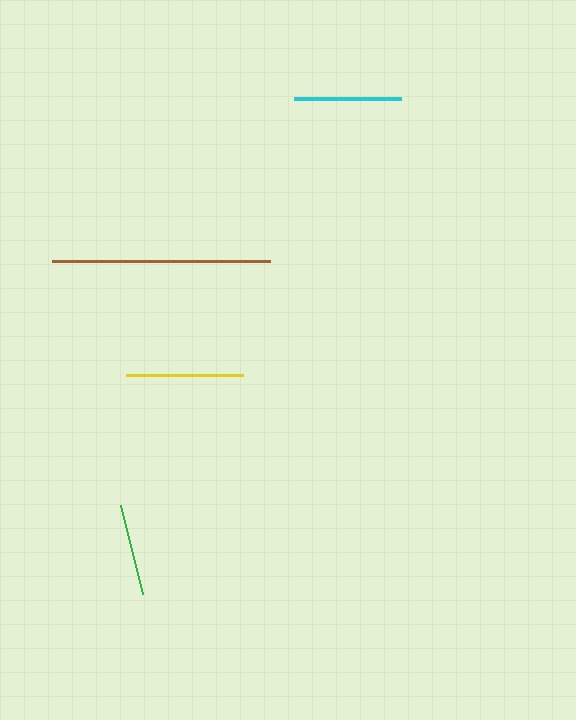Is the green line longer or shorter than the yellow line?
The yellow line is longer than the green line.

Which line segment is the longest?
The brown line is the longest at approximately 218 pixels.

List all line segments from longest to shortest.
From longest to shortest: brown, yellow, cyan, green.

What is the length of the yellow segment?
The yellow segment is approximately 118 pixels long.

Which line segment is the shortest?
The green line is the shortest at approximately 92 pixels.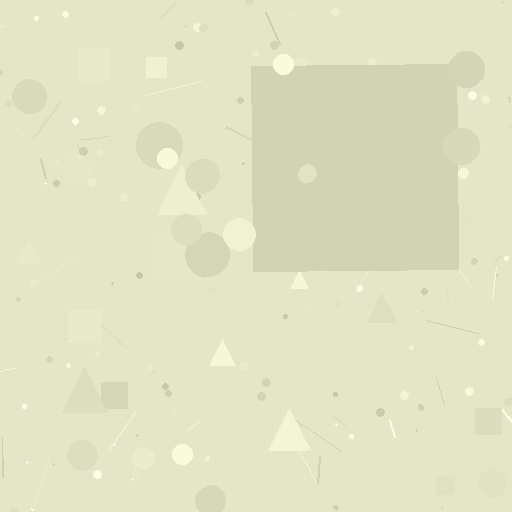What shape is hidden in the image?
A square is hidden in the image.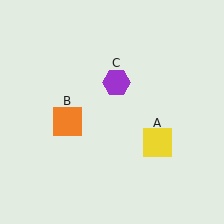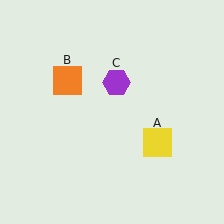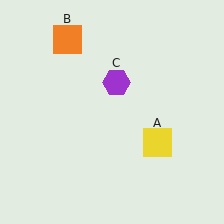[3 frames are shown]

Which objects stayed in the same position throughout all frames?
Yellow square (object A) and purple hexagon (object C) remained stationary.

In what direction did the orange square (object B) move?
The orange square (object B) moved up.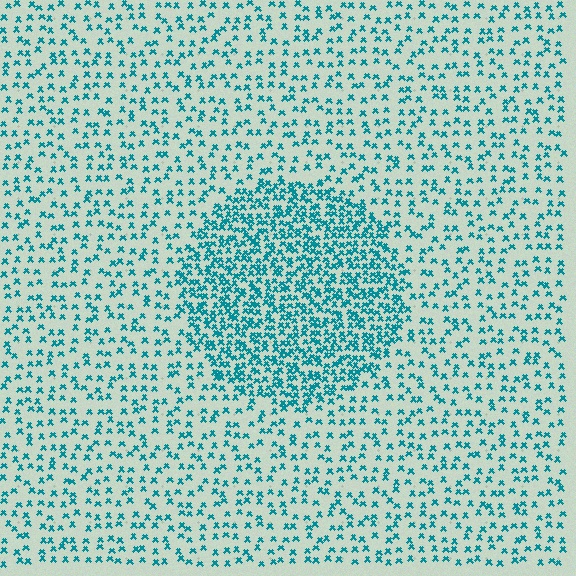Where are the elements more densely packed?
The elements are more densely packed inside the circle boundary.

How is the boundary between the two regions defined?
The boundary is defined by a change in element density (approximately 2.4x ratio). All elements are the same color, size, and shape.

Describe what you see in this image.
The image contains small teal elements arranged at two different densities. A circle-shaped region is visible where the elements are more densely packed than the surrounding area.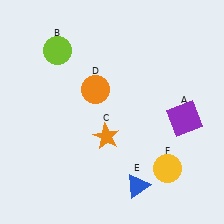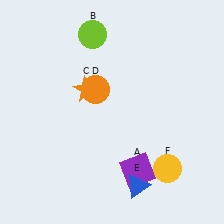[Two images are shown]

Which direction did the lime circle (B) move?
The lime circle (B) moved right.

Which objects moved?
The objects that moved are: the purple square (A), the lime circle (B), the orange star (C).